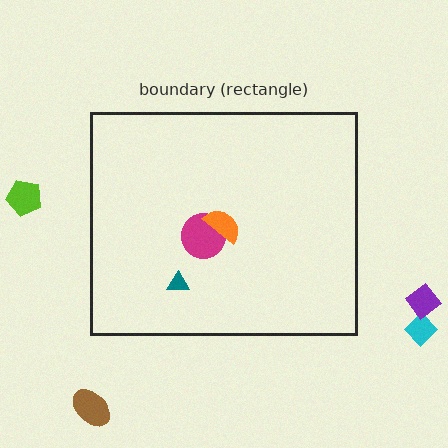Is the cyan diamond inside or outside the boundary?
Outside.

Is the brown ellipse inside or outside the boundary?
Outside.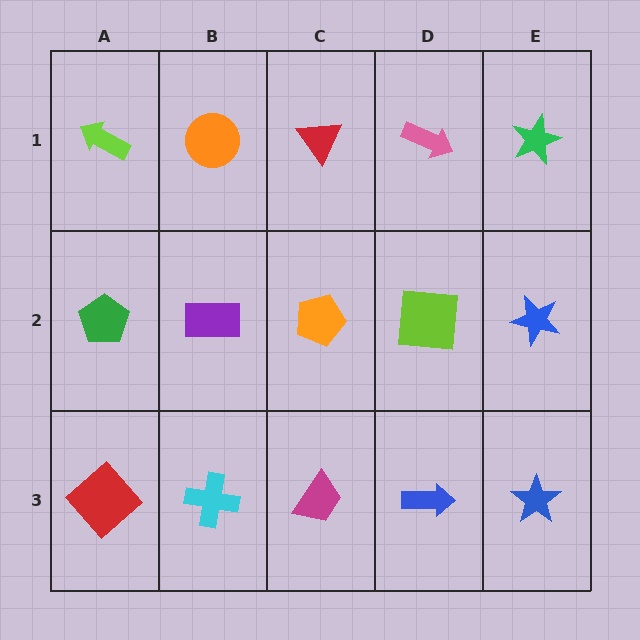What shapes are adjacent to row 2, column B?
An orange circle (row 1, column B), a cyan cross (row 3, column B), a green pentagon (row 2, column A), an orange pentagon (row 2, column C).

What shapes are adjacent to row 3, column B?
A purple rectangle (row 2, column B), a red diamond (row 3, column A), a magenta trapezoid (row 3, column C).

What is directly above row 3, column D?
A lime square.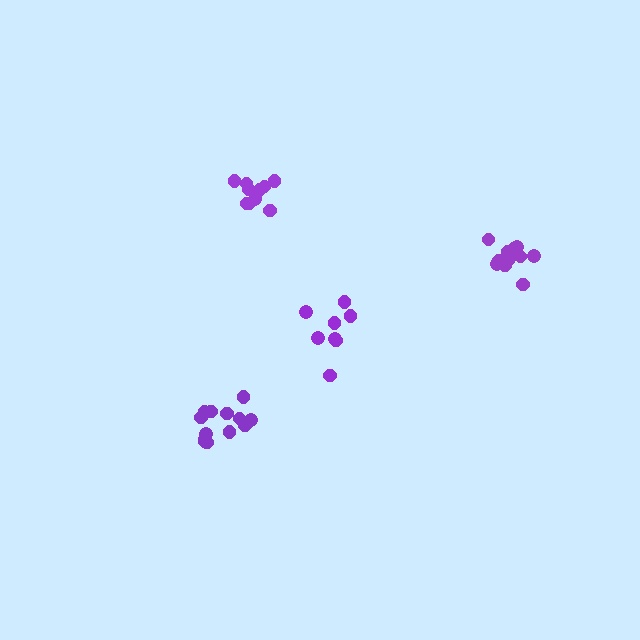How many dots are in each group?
Group 1: 8 dots, Group 2: 10 dots, Group 3: 12 dots, Group 4: 13 dots (43 total).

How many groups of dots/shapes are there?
There are 4 groups.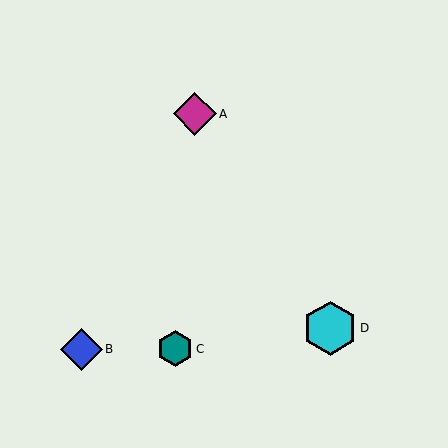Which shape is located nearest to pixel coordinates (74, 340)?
The blue diamond (labeled B) at (82, 349) is nearest to that location.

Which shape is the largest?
The cyan hexagon (labeled D) is the largest.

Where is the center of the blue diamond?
The center of the blue diamond is at (82, 349).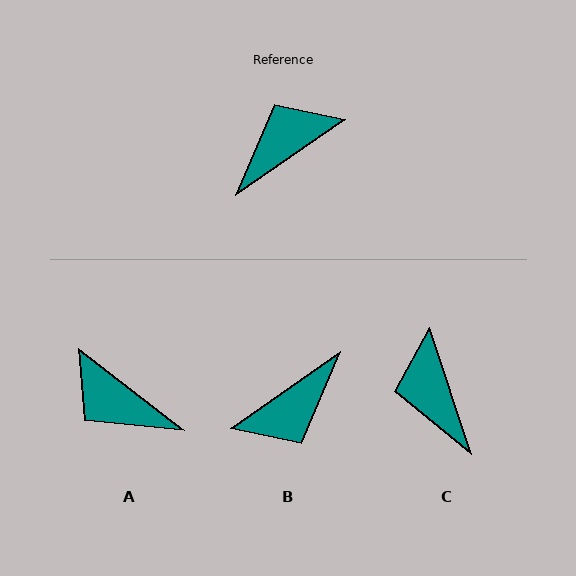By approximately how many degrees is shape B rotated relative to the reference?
Approximately 180 degrees clockwise.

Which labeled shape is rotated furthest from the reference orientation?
B, about 180 degrees away.